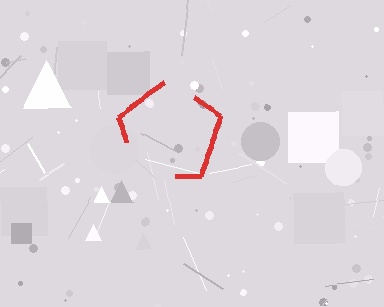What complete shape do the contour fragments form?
The contour fragments form a pentagon.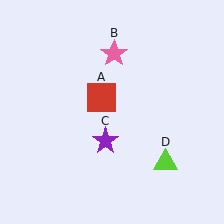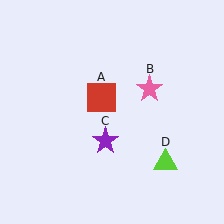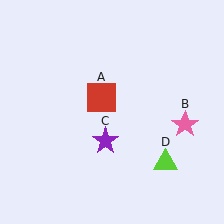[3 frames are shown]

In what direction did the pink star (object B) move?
The pink star (object B) moved down and to the right.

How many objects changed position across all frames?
1 object changed position: pink star (object B).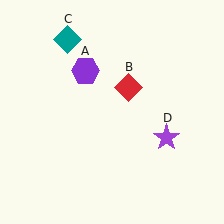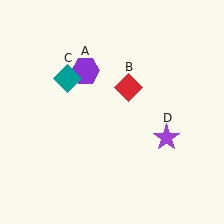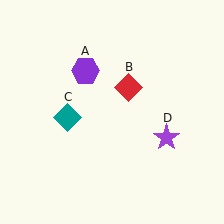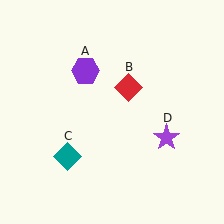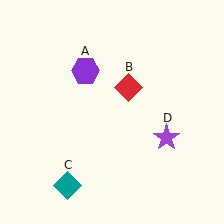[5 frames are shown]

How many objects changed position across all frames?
1 object changed position: teal diamond (object C).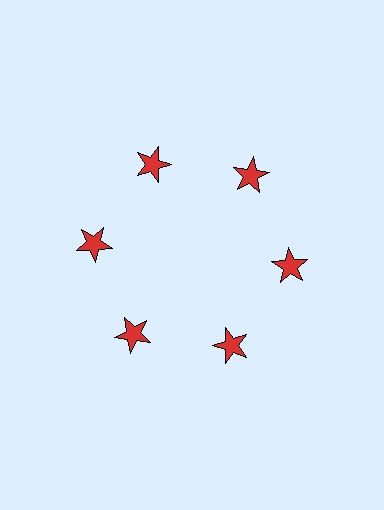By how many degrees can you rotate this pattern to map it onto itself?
The pattern maps onto itself every 60 degrees of rotation.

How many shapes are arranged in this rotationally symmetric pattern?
There are 6 shapes, arranged in 6 groups of 1.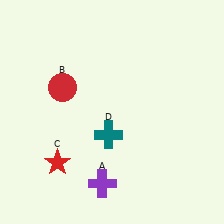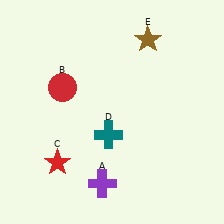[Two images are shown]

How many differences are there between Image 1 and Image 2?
There is 1 difference between the two images.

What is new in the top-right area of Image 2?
A brown star (E) was added in the top-right area of Image 2.